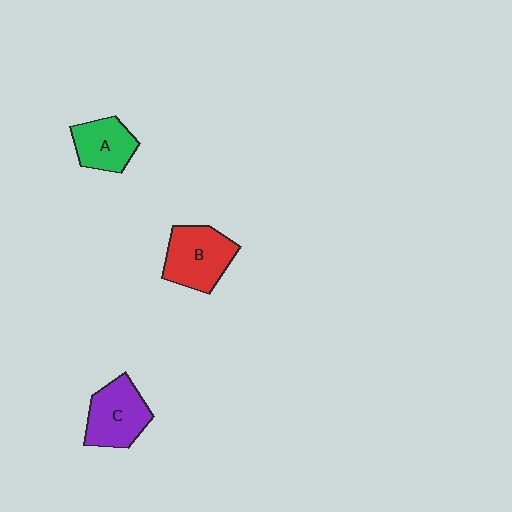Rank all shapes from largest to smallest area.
From largest to smallest: B (red), C (purple), A (green).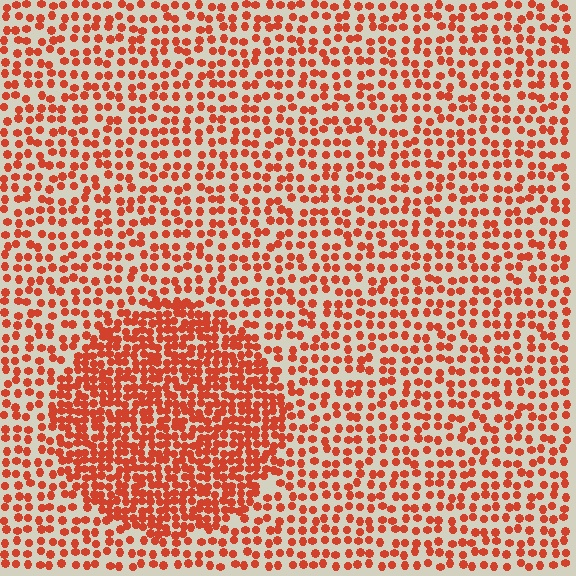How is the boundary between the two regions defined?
The boundary is defined by a change in element density (approximately 2.0x ratio). All elements are the same color, size, and shape.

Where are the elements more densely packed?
The elements are more densely packed inside the circle boundary.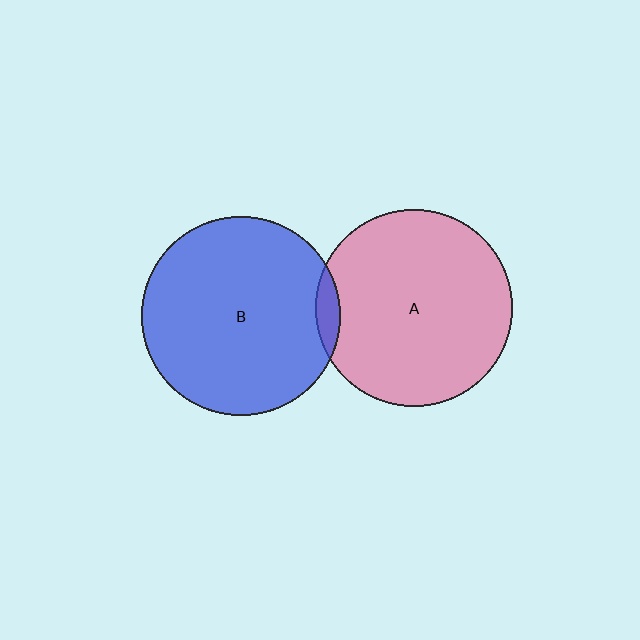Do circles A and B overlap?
Yes.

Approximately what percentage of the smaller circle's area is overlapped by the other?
Approximately 5%.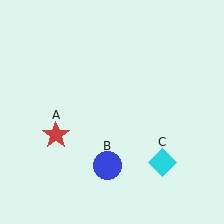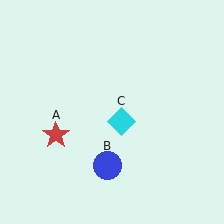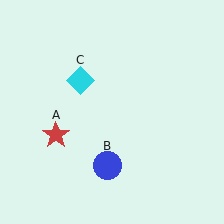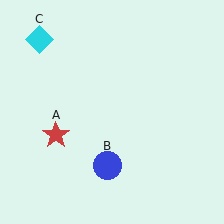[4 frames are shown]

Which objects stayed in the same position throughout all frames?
Red star (object A) and blue circle (object B) remained stationary.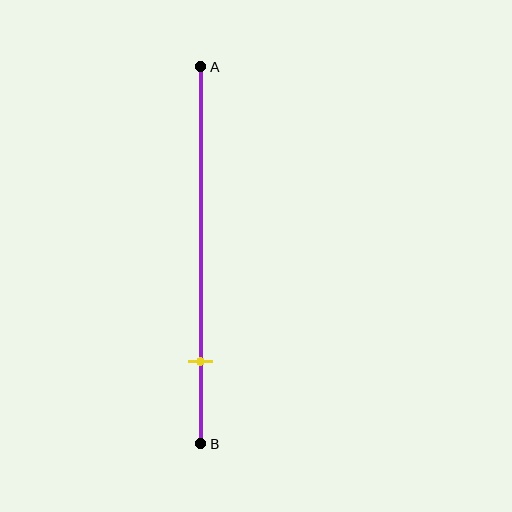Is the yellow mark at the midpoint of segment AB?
No, the mark is at about 80% from A, not at the 50% midpoint.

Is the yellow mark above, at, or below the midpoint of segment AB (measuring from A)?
The yellow mark is below the midpoint of segment AB.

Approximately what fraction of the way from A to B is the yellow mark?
The yellow mark is approximately 80% of the way from A to B.